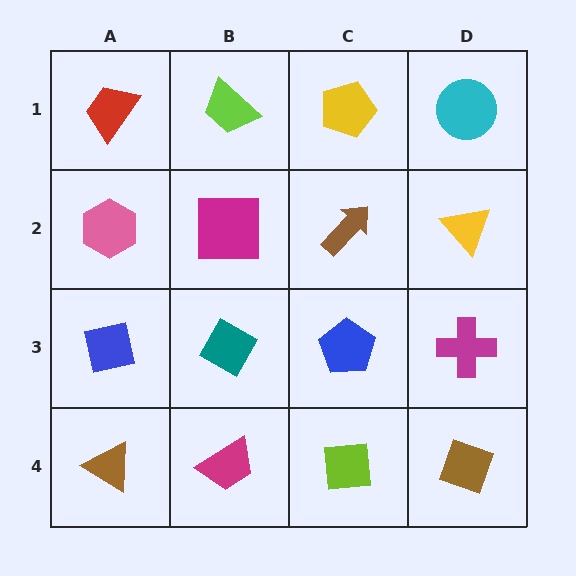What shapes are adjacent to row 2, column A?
A red trapezoid (row 1, column A), a blue square (row 3, column A), a magenta square (row 2, column B).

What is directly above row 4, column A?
A blue square.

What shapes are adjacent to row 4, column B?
A teal diamond (row 3, column B), a brown triangle (row 4, column A), a lime square (row 4, column C).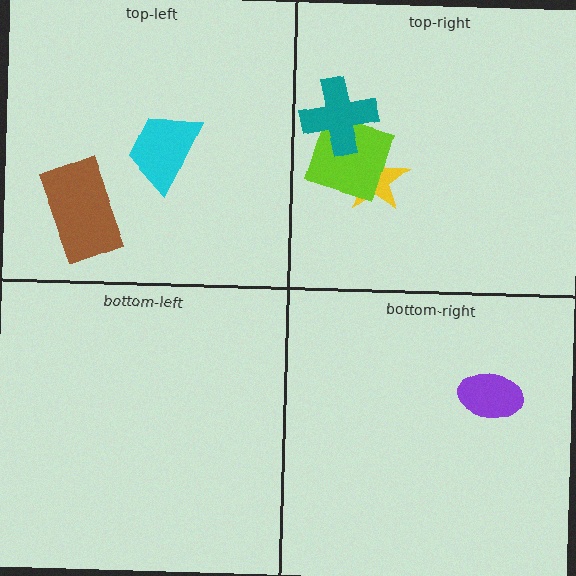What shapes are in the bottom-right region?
The purple ellipse.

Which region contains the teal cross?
The top-right region.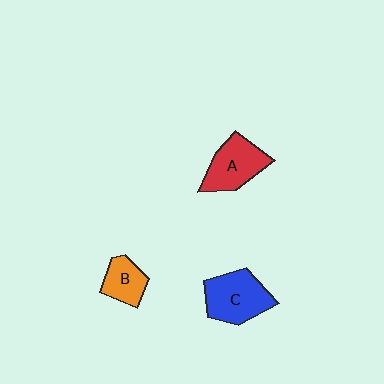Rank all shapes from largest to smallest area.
From largest to smallest: C (blue), A (red), B (orange).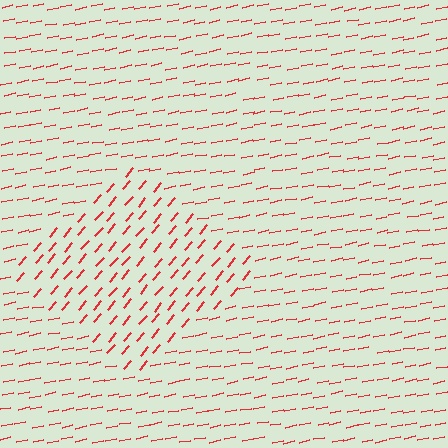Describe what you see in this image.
The image is filled with small red line segments. A diamond region in the image has lines oriented differently from the surrounding lines, creating a visible texture boundary.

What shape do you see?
I see a diamond.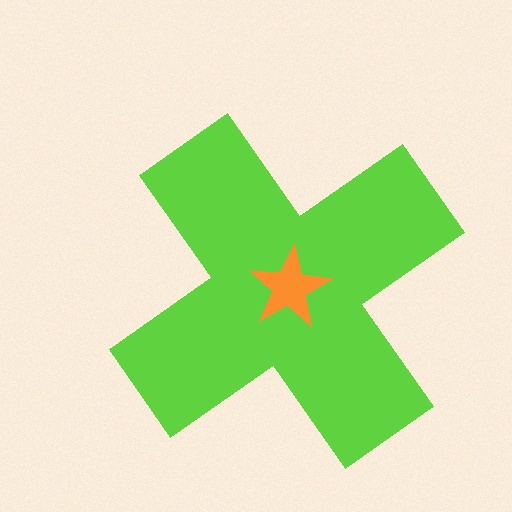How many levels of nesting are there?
2.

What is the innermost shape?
The orange star.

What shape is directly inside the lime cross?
The orange star.